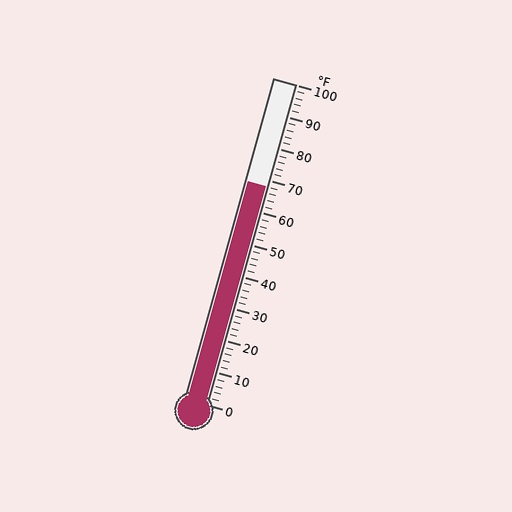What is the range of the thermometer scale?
The thermometer scale ranges from 0°F to 100°F.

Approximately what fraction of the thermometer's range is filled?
The thermometer is filled to approximately 70% of its range.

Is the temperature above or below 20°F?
The temperature is above 20°F.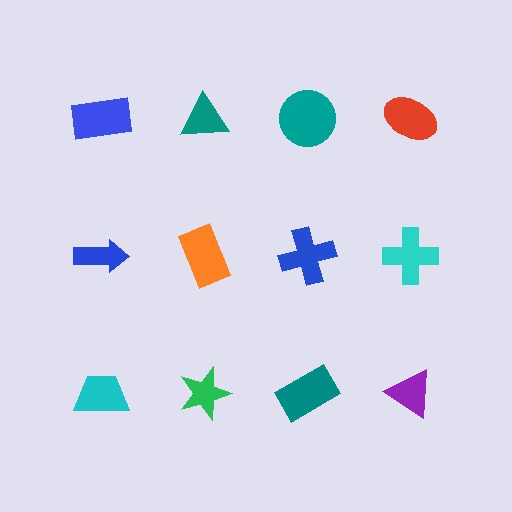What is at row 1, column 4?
A red ellipse.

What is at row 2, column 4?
A cyan cross.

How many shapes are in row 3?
4 shapes.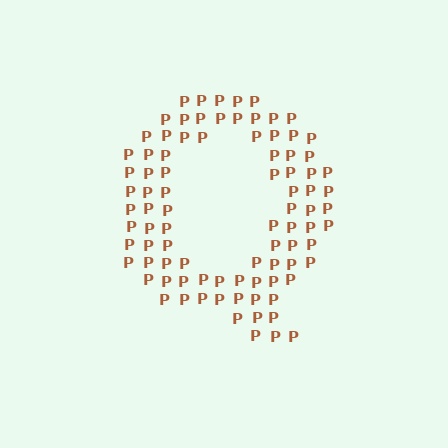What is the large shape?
The large shape is the letter Q.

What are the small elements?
The small elements are letter P's.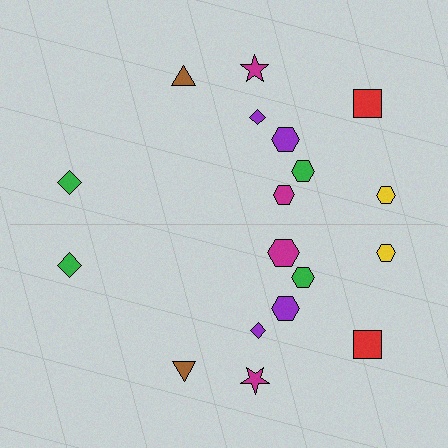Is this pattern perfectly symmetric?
No, the pattern is not perfectly symmetric. The magenta hexagon on the bottom side has a different size than its mirror counterpart.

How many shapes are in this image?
There are 18 shapes in this image.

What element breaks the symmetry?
The magenta hexagon on the bottom side has a different size than its mirror counterpart.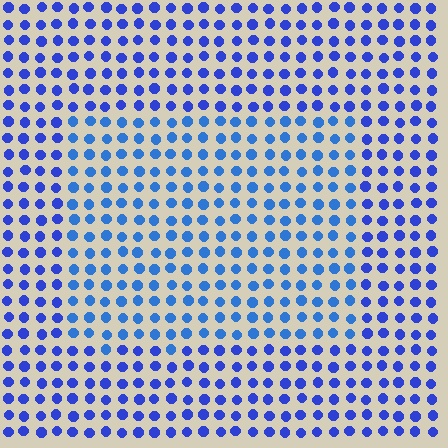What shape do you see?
I see a rectangle.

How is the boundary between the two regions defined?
The boundary is defined purely by a slight shift in hue (about 20 degrees). Spacing, size, and orientation are identical on both sides.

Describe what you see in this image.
The image is filled with small blue elements in a uniform arrangement. A rectangle-shaped region is visible where the elements are tinted to a slightly different hue, forming a subtle color boundary.